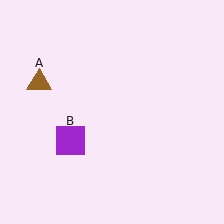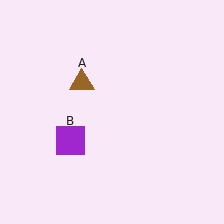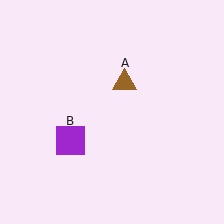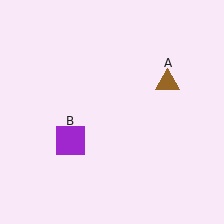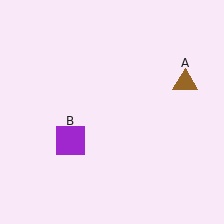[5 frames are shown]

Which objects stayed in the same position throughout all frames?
Purple square (object B) remained stationary.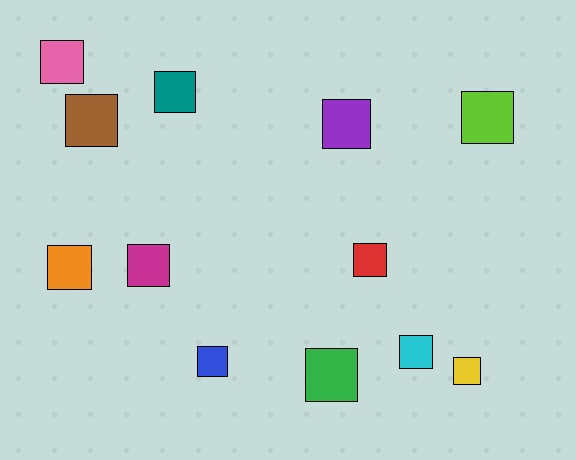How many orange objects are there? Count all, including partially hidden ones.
There is 1 orange object.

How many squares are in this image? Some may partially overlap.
There are 12 squares.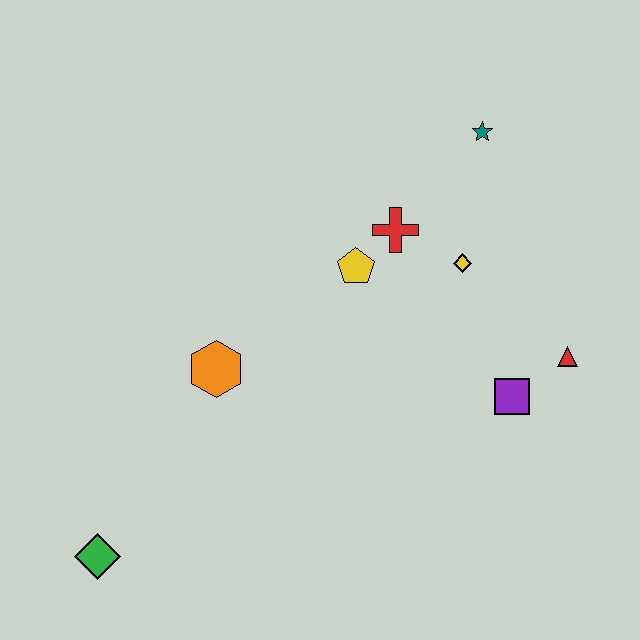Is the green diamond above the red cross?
No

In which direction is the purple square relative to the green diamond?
The purple square is to the right of the green diamond.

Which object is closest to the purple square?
The red triangle is closest to the purple square.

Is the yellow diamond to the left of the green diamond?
No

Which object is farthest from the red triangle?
The green diamond is farthest from the red triangle.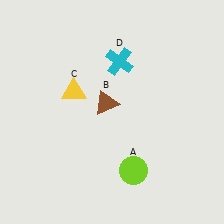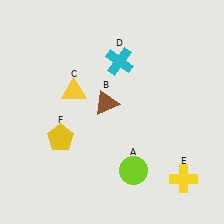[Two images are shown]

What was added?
A yellow cross (E), a yellow pentagon (F) were added in Image 2.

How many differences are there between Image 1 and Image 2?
There are 2 differences between the two images.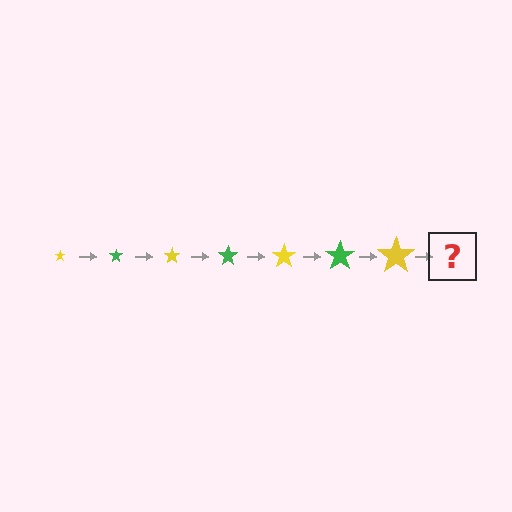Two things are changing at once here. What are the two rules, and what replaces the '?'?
The two rules are that the star grows larger each step and the color cycles through yellow and green. The '?' should be a green star, larger than the previous one.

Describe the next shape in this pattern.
It should be a green star, larger than the previous one.